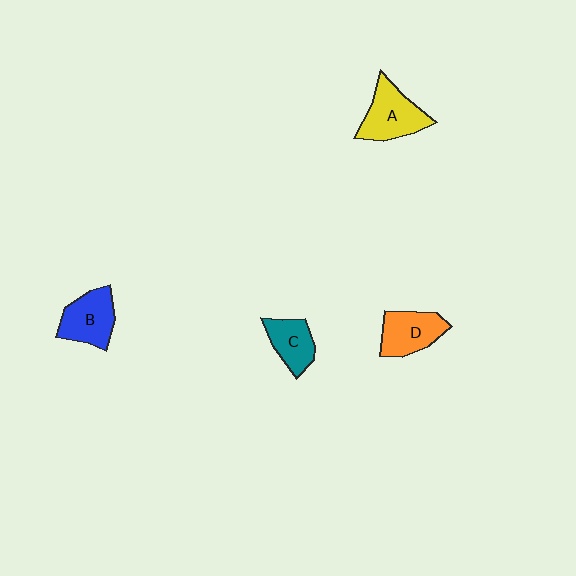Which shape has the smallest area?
Shape C (teal).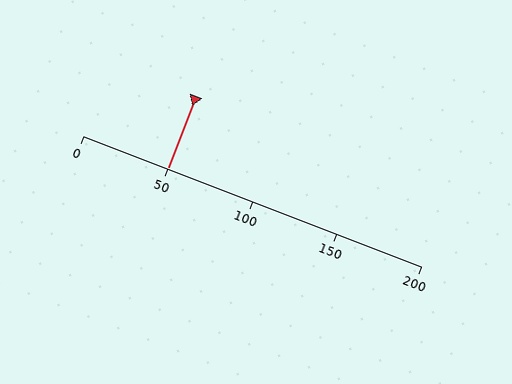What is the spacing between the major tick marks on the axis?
The major ticks are spaced 50 apart.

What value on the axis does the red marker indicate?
The marker indicates approximately 50.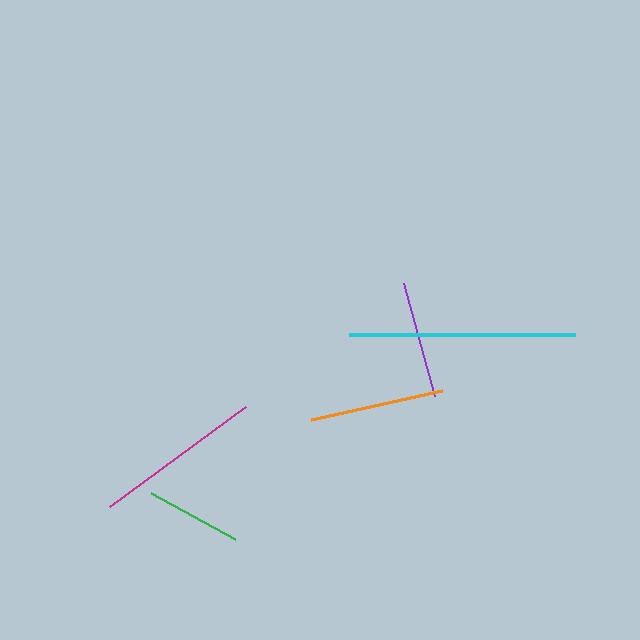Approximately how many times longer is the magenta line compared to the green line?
The magenta line is approximately 1.8 times the length of the green line.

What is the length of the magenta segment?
The magenta segment is approximately 169 pixels long.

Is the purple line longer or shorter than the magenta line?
The magenta line is longer than the purple line.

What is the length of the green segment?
The green segment is approximately 95 pixels long.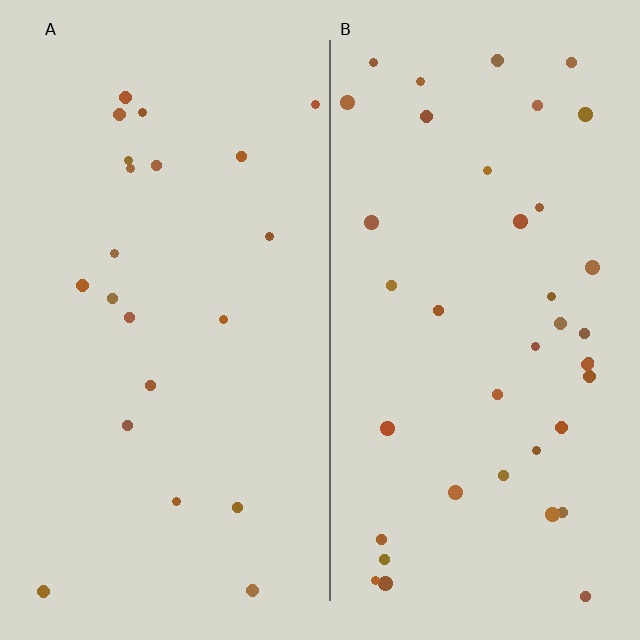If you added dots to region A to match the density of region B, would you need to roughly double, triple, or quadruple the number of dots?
Approximately double.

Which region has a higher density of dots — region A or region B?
B (the right).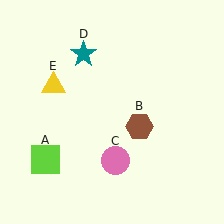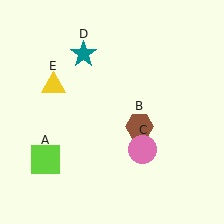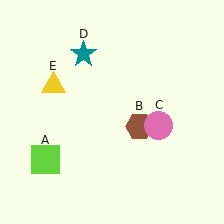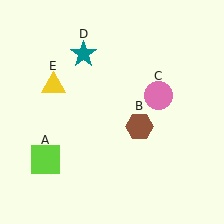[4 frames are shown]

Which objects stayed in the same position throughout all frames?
Lime square (object A) and brown hexagon (object B) and teal star (object D) and yellow triangle (object E) remained stationary.